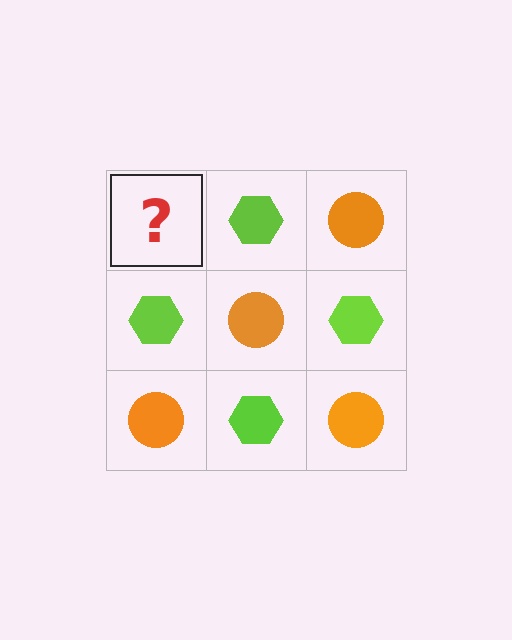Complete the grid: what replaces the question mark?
The question mark should be replaced with an orange circle.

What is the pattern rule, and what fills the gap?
The rule is that it alternates orange circle and lime hexagon in a checkerboard pattern. The gap should be filled with an orange circle.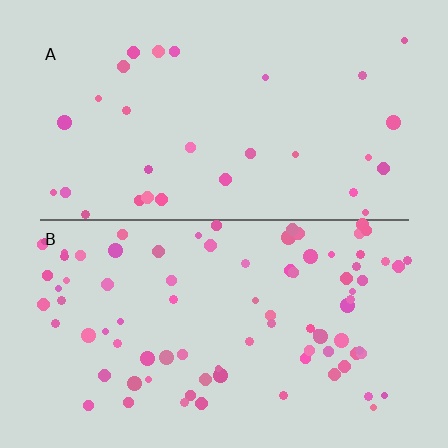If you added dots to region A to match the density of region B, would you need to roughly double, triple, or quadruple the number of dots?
Approximately triple.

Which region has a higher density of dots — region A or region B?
B (the bottom).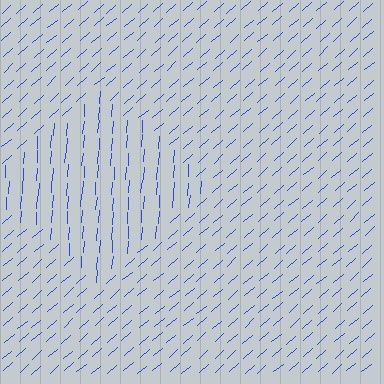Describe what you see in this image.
The image is filled with small blue line segments. A diamond region in the image has lines oriented differently from the surrounding lines, creating a visible texture boundary.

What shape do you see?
I see a diamond.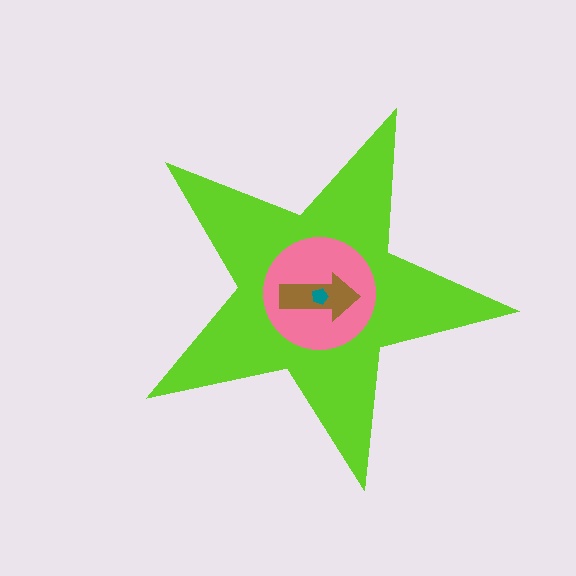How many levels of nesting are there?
4.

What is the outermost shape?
The lime star.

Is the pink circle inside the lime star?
Yes.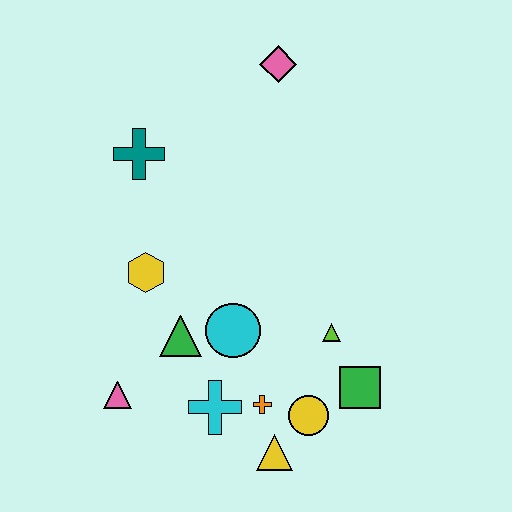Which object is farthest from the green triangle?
The pink diamond is farthest from the green triangle.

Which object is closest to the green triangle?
The cyan circle is closest to the green triangle.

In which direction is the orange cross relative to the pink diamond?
The orange cross is below the pink diamond.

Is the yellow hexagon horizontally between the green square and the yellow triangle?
No